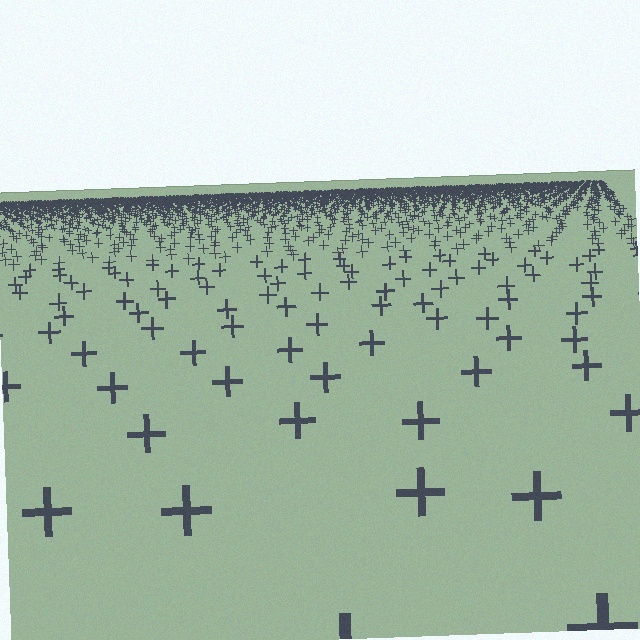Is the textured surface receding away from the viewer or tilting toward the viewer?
The surface is receding away from the viewer. Texture elements get smaller and denser toward the top.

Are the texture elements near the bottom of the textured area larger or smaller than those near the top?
Larger. Near the bottom, elements are closer to the viewer and appear at a bigger on-screen size.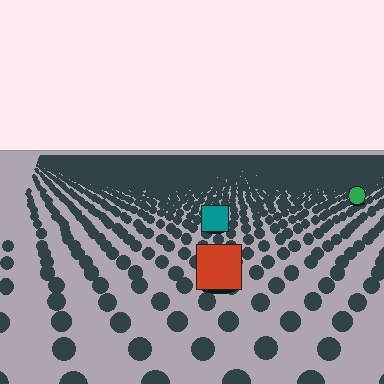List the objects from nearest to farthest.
From nearest to farthest: the red square, the teal square, the green circle.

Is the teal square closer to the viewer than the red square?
No. The red square is closer — you can tell from the texture gradient: the ground texture is coarser near it.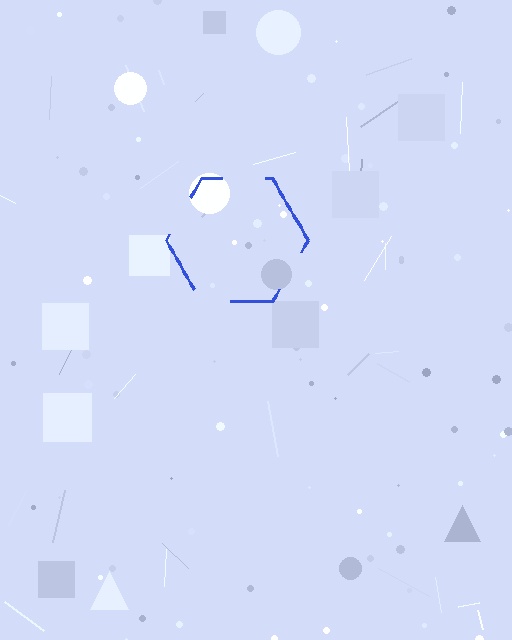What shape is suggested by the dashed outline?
The dashed outline suggests a hexagon.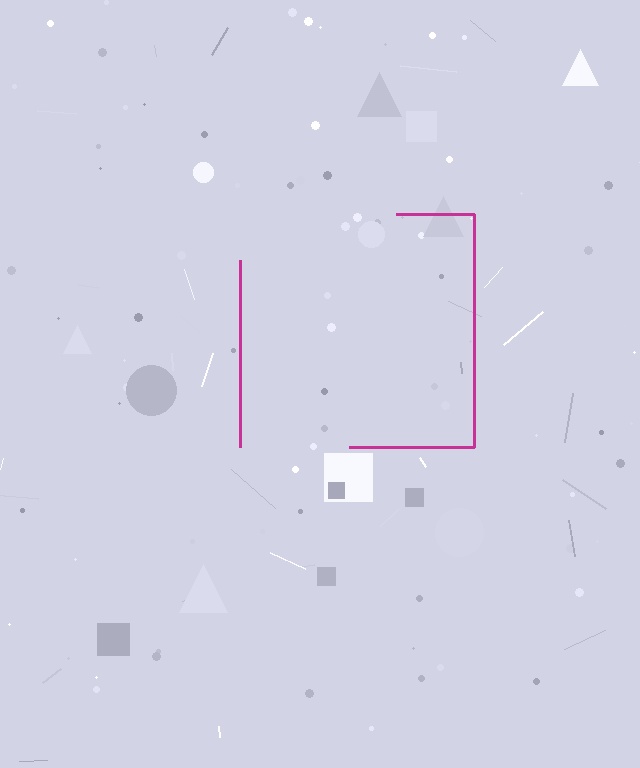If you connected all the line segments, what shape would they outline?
They would outline a square.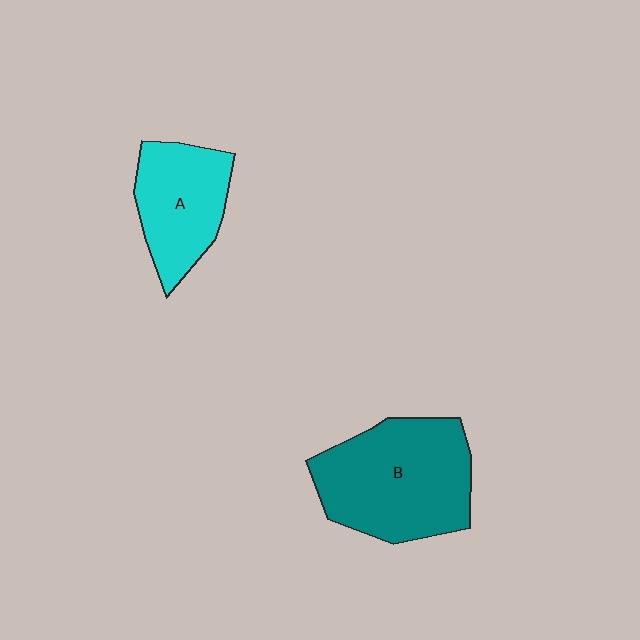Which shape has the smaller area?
Shape A (cyan).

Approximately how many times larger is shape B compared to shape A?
Approximately 1.5 times.